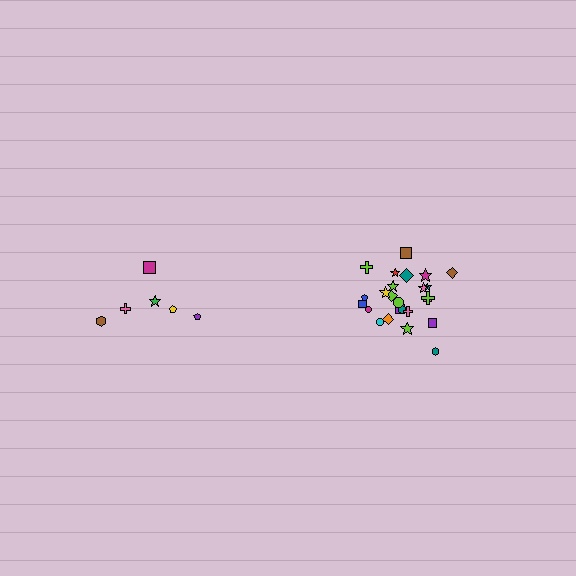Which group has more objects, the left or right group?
The right group.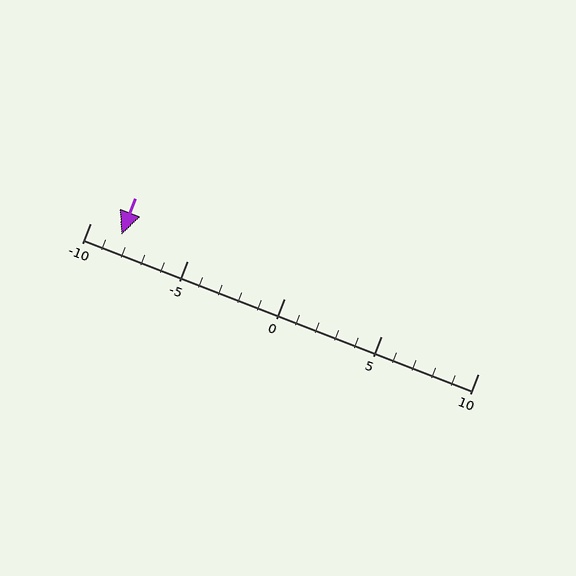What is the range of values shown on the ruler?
The ruler shows values from -10 to 10.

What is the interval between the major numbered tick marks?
The major tick marks are spaced 5 units apart.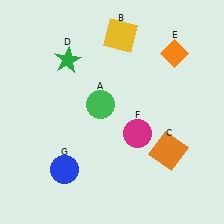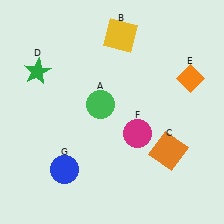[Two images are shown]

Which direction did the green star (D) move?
The green star (D) moved left.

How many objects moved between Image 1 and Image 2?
2 objects moved between the two images.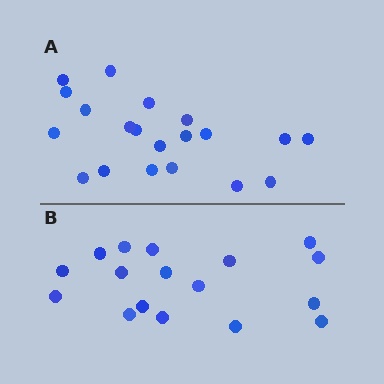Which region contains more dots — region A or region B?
Region A (the top region) has more dots.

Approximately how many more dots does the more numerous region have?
Region A has just a few more — roughly 2 or 3 more dots than region B.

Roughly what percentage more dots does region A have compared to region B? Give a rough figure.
About 20% more.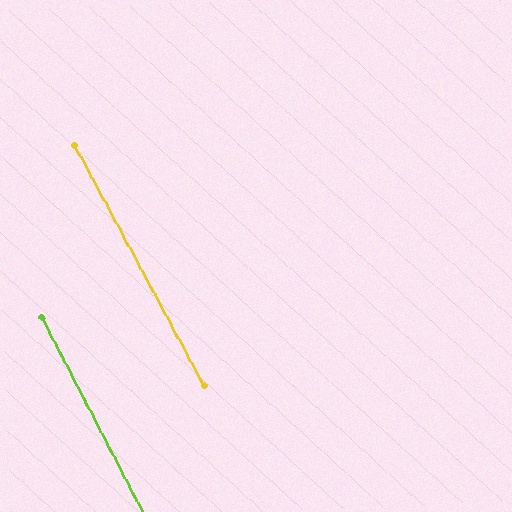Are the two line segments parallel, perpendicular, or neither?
Parallel — their directions differ by only 0.9°.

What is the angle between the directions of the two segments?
Approximately 1 degree.